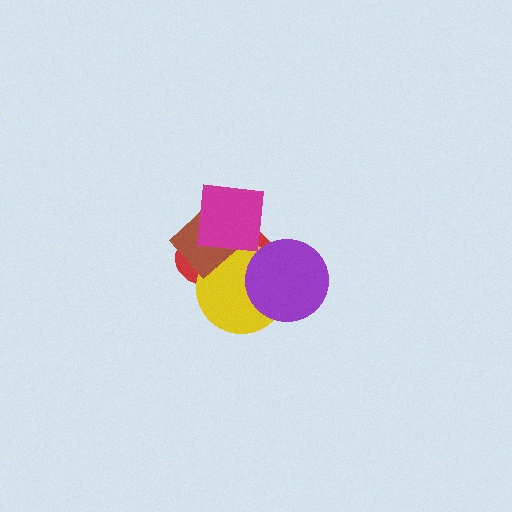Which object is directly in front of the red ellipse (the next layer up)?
The yellow circle is directly in front of the red ellipse.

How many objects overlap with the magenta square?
3 objects overlap with the magenta square.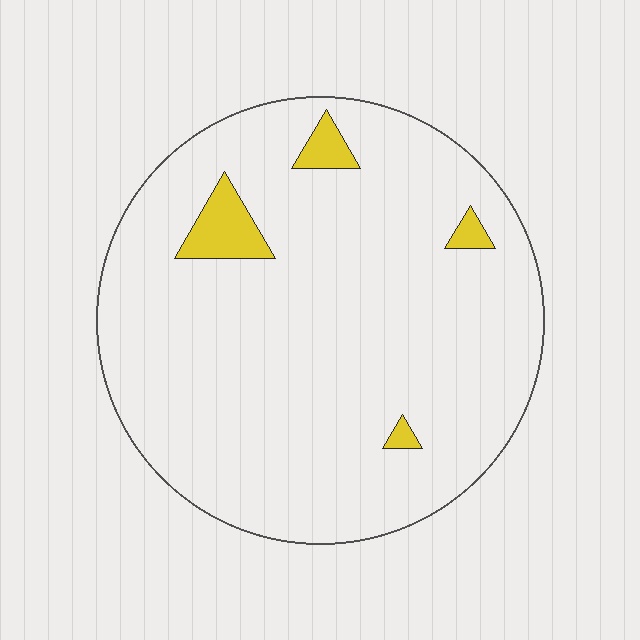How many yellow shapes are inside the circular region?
4.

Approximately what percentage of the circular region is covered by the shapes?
Approximately 5%.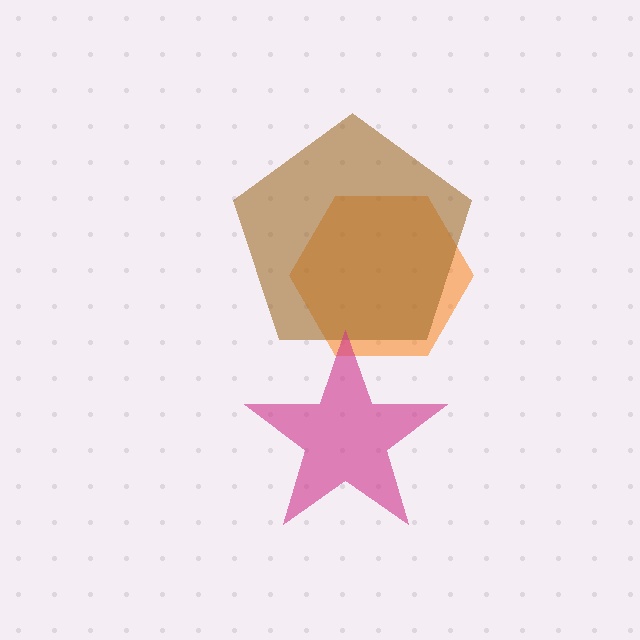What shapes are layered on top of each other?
The layered shapes are: an orange hexagon, a brown pentagon, a magenta star.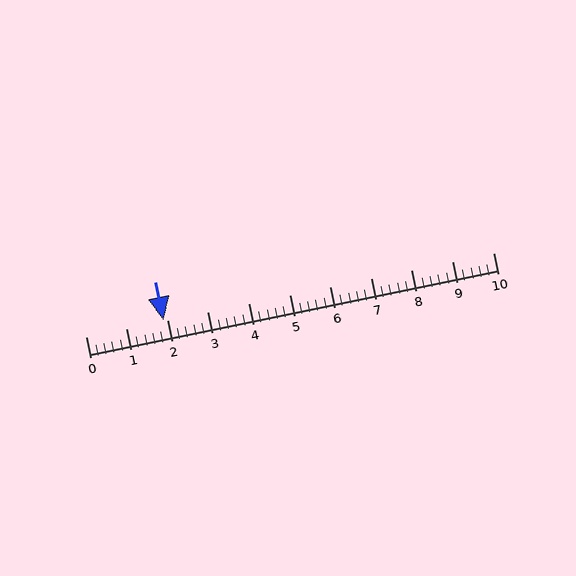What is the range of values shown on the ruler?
The ruler shows values from 0 to 10.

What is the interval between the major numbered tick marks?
The major tick marks are spaced 1 units apart.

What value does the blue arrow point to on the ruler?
The blue arrow points to approximately 1.9.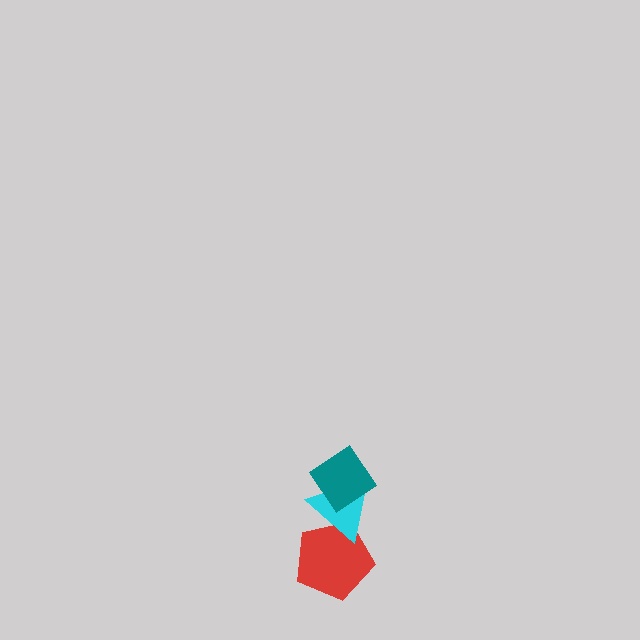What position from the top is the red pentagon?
The red pentagon is 3rd from the top.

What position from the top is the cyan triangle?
The cyan triangle is 2nd from the top.